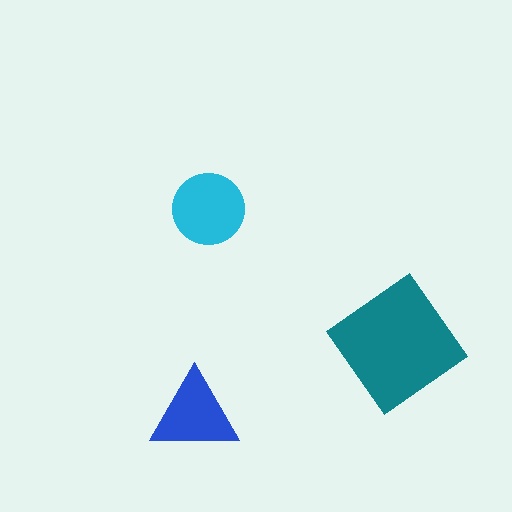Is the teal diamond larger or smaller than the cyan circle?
Larger.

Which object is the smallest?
The blue triangle.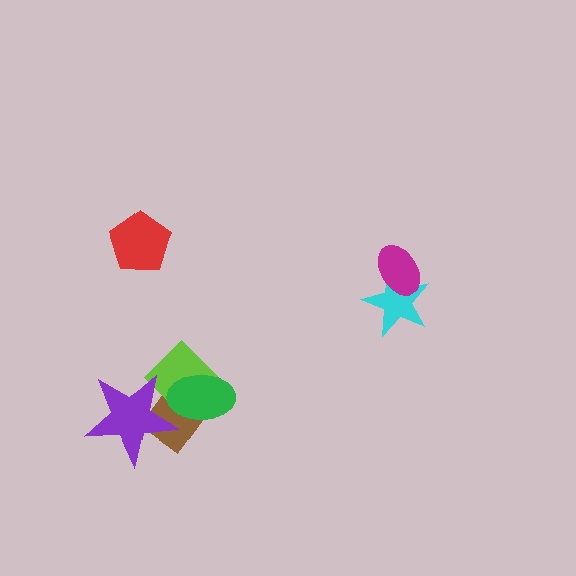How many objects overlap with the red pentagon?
0 objects overlap with the red pentagon.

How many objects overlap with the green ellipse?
3 objects overlap with the green ellipse.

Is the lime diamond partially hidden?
Yes, it is partially covered by another shape.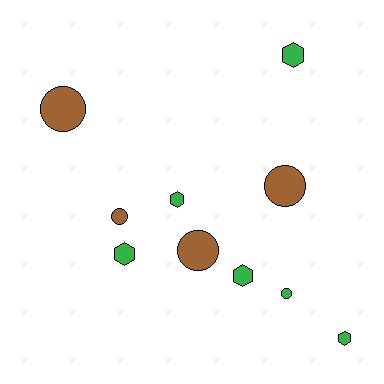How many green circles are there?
There is 1 green circle.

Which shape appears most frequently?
Hexagon, with 5 objects.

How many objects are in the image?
There are 10 objects.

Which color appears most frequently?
Green, with 6 objects.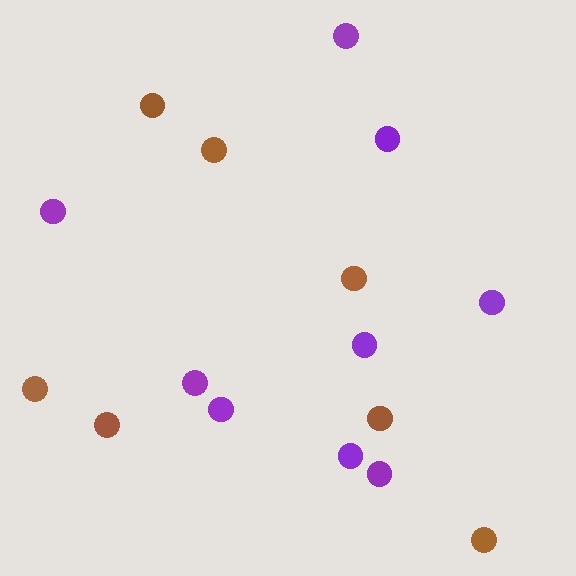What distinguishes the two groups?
There are 2 groups: one group of brown circles (7) and one group of purple circles (9).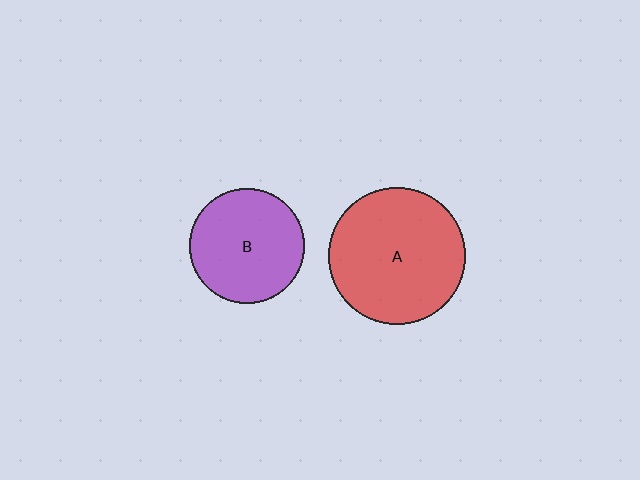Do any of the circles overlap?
No, none of the circles overlap.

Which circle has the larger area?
Circle A (red).